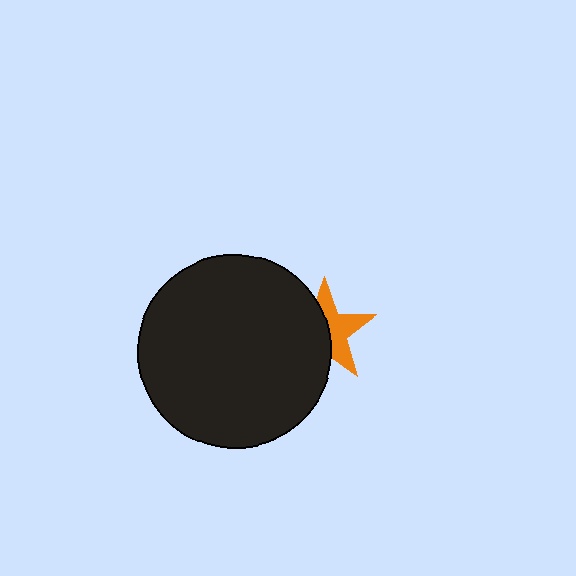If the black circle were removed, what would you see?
You would see the complete orange star.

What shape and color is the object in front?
The object in front is a black circle.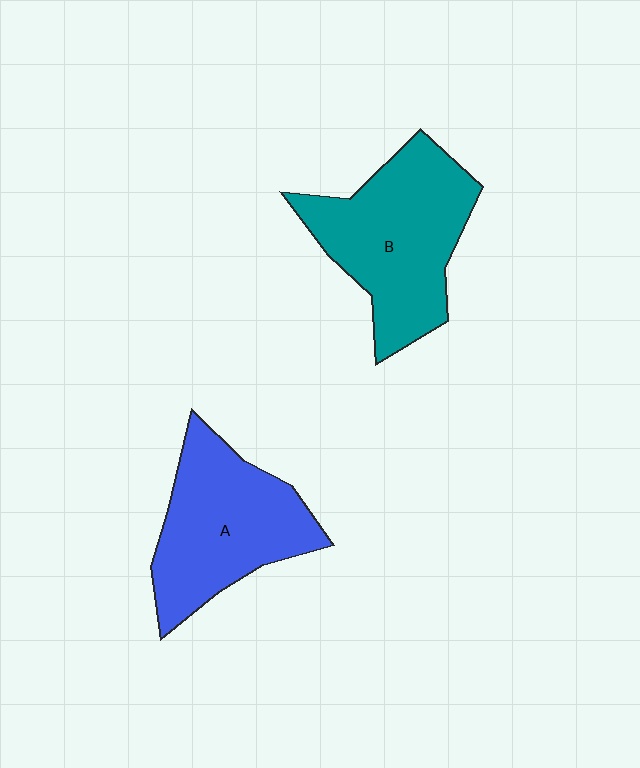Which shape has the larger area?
Shape B (teal).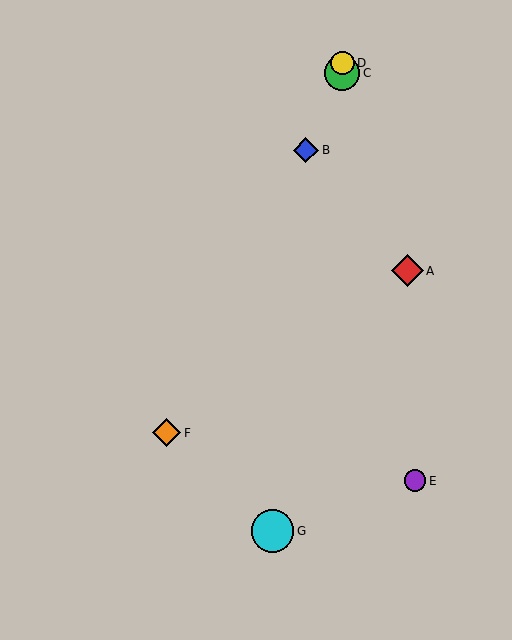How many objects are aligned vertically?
2 objects (C, D) are aligned vertically.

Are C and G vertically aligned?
No, C is at x≈342 and G is at x≈273.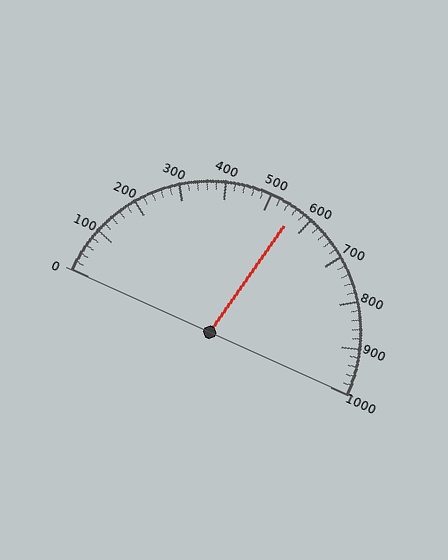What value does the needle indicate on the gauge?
The needle indicates approximately 560.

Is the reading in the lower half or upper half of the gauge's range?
The reading is in the upper half of the range (0 to 1000).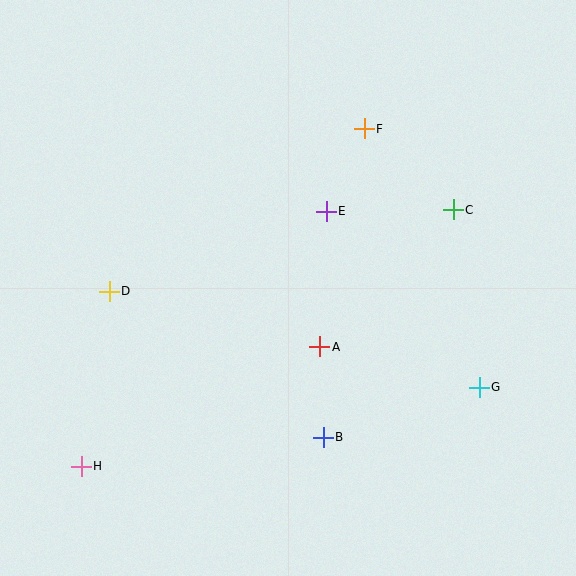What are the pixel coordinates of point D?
Point D is at (109, 291).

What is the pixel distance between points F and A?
The distance between F and A is 222 pixels.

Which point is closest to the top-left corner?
Point D is closest to the top-left corner.